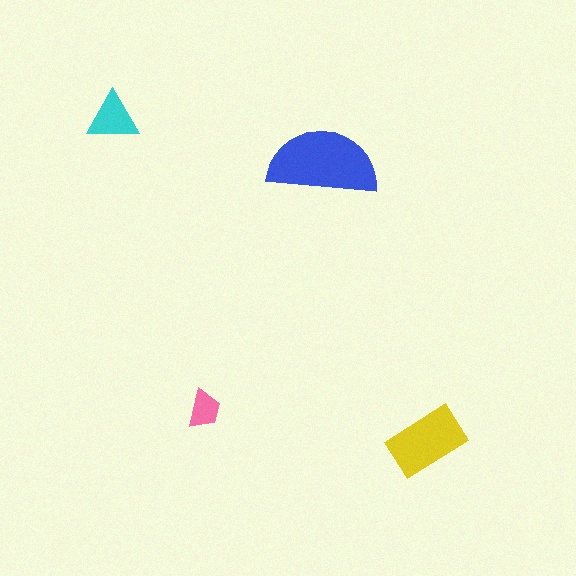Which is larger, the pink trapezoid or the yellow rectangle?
The yellow rectangle.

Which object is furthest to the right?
The yellow rectangle is rightmost.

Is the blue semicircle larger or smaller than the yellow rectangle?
Larger.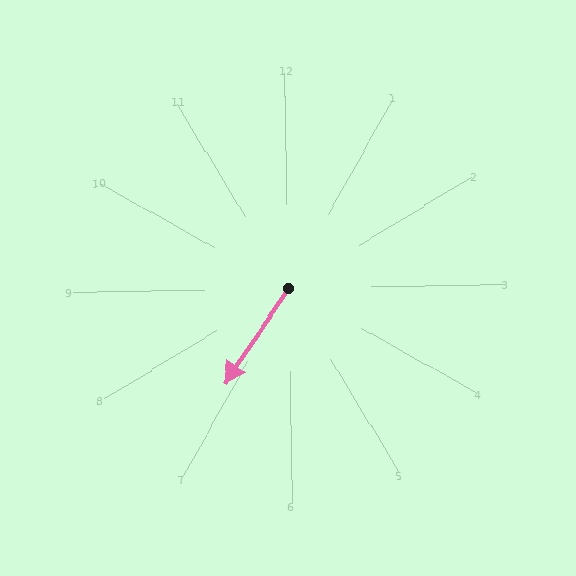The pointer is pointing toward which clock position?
Roughly 7 o'clock.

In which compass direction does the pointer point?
Southwest.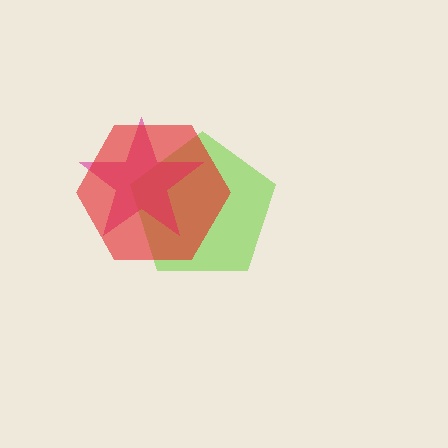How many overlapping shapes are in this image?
There are 3 overlapping shapes in the image.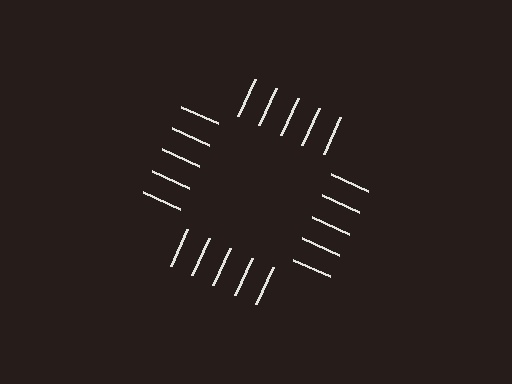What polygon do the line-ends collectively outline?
An illusory square — the line segments terminate on its edges but no continuous stroke is drawn.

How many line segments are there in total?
20 — 5 along each of the 4 edges.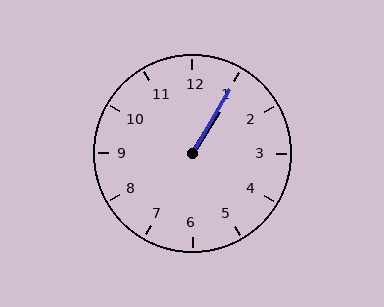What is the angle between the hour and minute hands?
Approximately 2 degrees.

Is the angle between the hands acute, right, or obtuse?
It is acute.